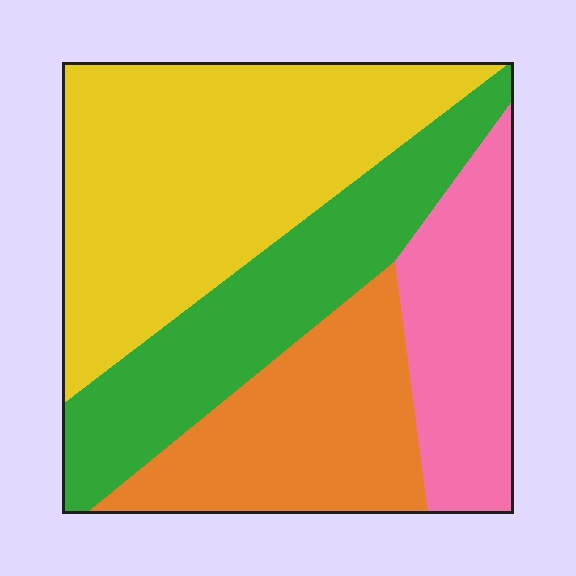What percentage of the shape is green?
Green covers about 25% of the shape.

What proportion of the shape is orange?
Orange takes up about one fifth (1/5) of the shape.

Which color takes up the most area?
Yellow, at roughly 40%.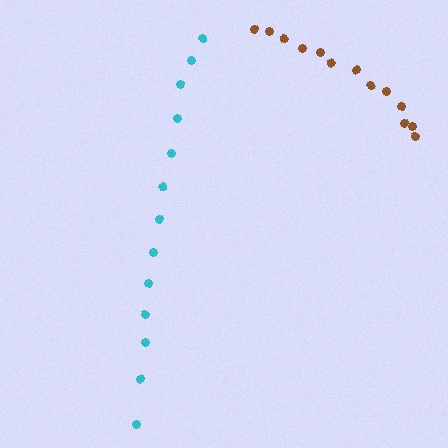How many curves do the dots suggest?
There are 2 distinct paths.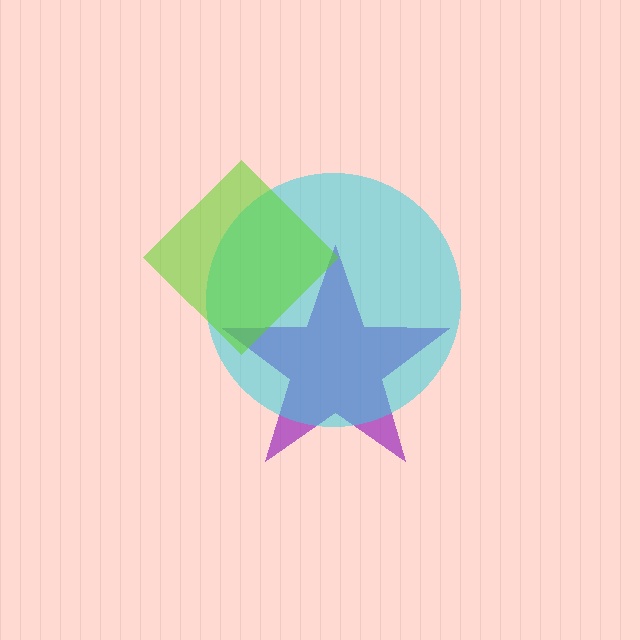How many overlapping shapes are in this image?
There are 3 overlapping shapes in the image.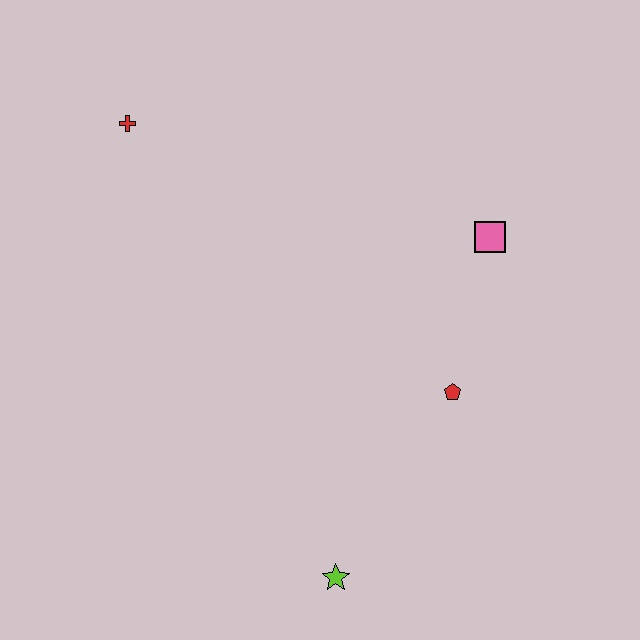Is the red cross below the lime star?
No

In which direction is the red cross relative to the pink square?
The red cross is to the left of the pink square.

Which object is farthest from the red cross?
The lime star is farthest from the red cross.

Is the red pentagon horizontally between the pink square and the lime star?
Yes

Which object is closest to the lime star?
The red pentagon is closest to the lime star.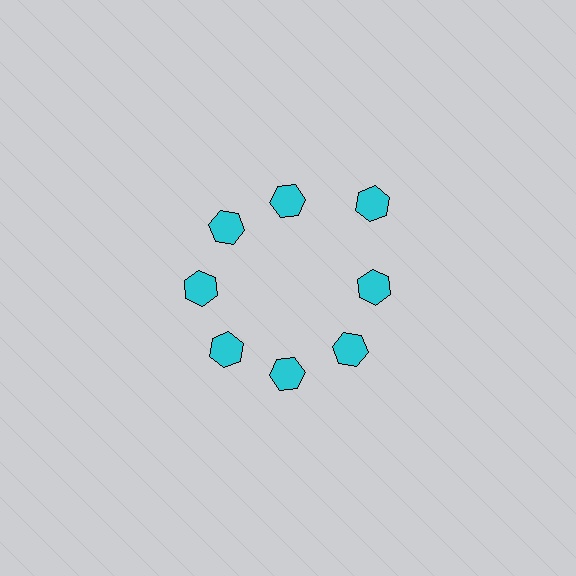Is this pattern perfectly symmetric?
No. The 8 cyan hexagons are arranged in a ring, but one element near the 2 o'clock position is pushed outward from the center, breaking the 8-fold rotational symmetry.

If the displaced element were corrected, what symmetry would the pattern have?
It would have 8-fold rotational symmetry — the pattern would map onto itself every 45 degrees.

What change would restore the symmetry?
The symmetry would be restored by moving it inward, back onto the ring so that all 8 hexagons sit at equal angles and equal distance from the center.